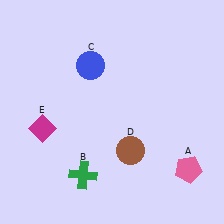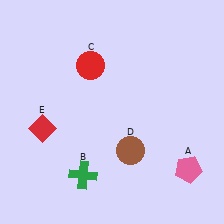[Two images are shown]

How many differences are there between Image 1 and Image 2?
There are 2 differences between the two images.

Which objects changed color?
C changed from blue to red. E changed from magenta to red.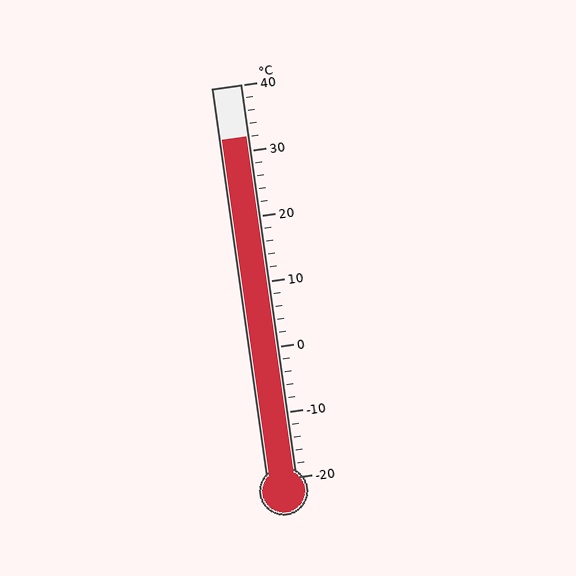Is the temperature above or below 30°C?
The temperature is above 30°C.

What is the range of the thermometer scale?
The thermometer scale ranges from -20°C to 40°C.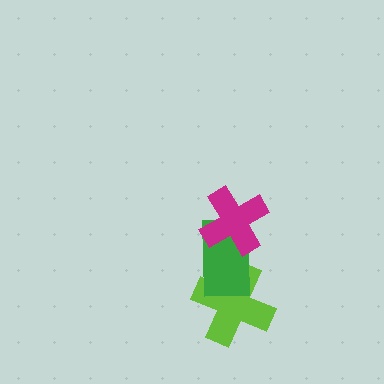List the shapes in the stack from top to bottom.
From top to bottom: the magenta cross, the green rectangle, the lime cross.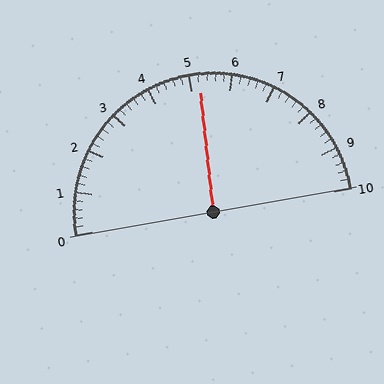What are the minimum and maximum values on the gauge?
The gauge ranges from 0 to 10.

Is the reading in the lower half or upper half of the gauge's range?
The reading is in the upper half of the range (0 to 10).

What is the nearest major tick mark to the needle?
The nearest major tick mark is 5.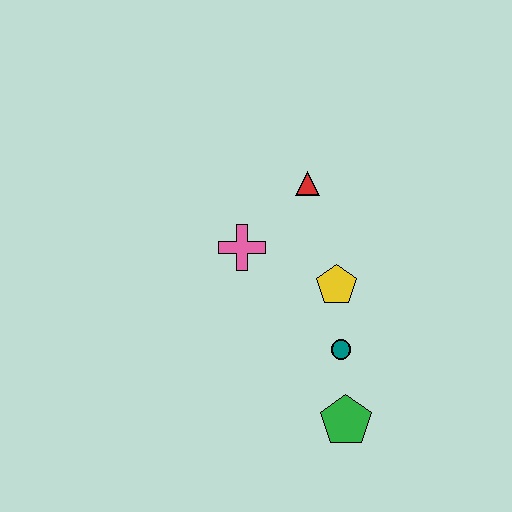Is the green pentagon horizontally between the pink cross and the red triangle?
No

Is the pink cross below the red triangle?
Yes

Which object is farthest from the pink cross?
The green pentagon is farthest from the pink cross.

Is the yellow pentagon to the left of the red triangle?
No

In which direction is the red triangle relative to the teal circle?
The red triangle is above the teal circle.